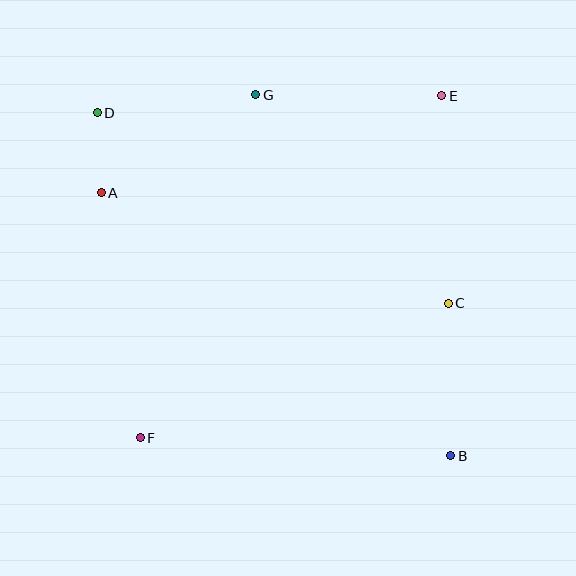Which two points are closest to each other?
Points A and D are closest to each other.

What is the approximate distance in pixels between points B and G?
The distance between B and G is approximately 410 pixels.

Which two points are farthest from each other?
Points B and D are farthest from each other.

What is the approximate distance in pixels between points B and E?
The distance between B and E is approximately 360 pixels.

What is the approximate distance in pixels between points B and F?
The distance between B and F is approximately 311 pixels.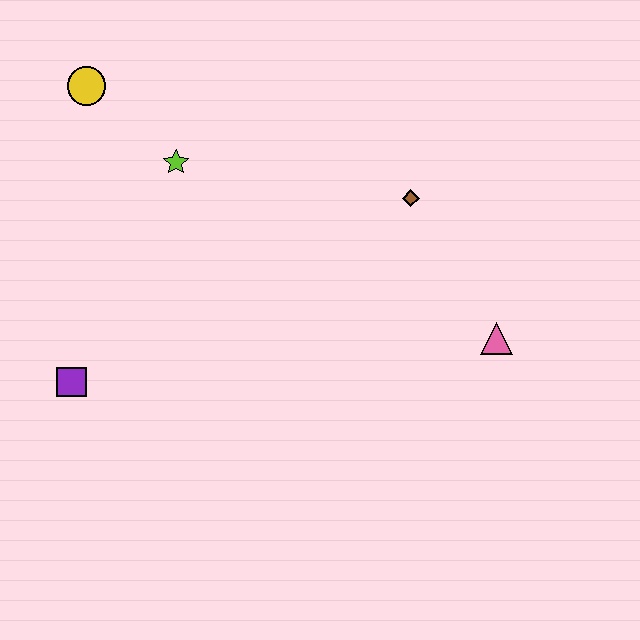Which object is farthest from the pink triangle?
The yellow circle is farthest from the pink triangle.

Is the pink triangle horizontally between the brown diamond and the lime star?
No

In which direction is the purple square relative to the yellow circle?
The purple square is below the yellow circle.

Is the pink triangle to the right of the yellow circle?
Yes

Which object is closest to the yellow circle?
The lime star is closest to the yellow circle.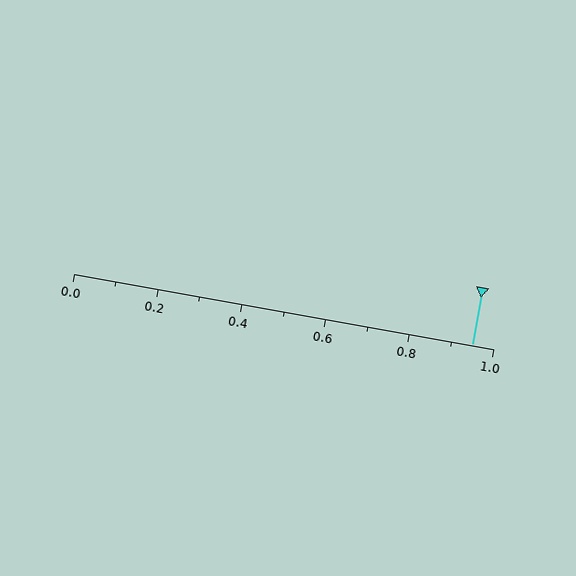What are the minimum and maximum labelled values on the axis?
The axis runs from 0.0 to 1.0.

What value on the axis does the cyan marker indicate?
The marker indicates approximately 0.95.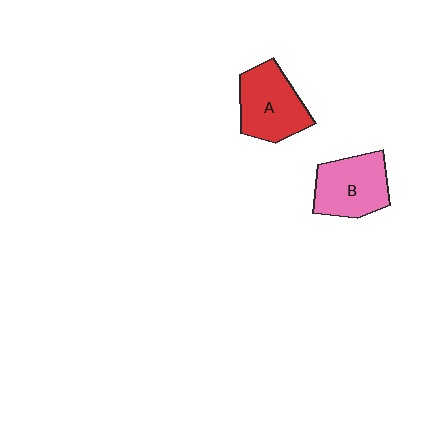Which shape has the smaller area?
Shape B (pink).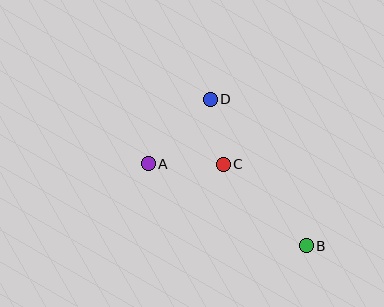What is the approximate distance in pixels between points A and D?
The distance between A and D is approximately 89 pixels.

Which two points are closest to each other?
Points C and D are closest to each other.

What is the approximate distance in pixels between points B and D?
The distance between B and D is approximately 176 pixels.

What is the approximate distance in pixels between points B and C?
The distance between B and C is approximately 116 pixels.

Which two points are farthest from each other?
Points A and B are farthest from each other.